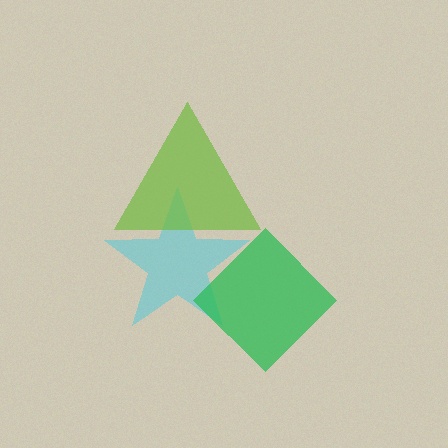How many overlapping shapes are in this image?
There are 3 overlapping shapes in the image.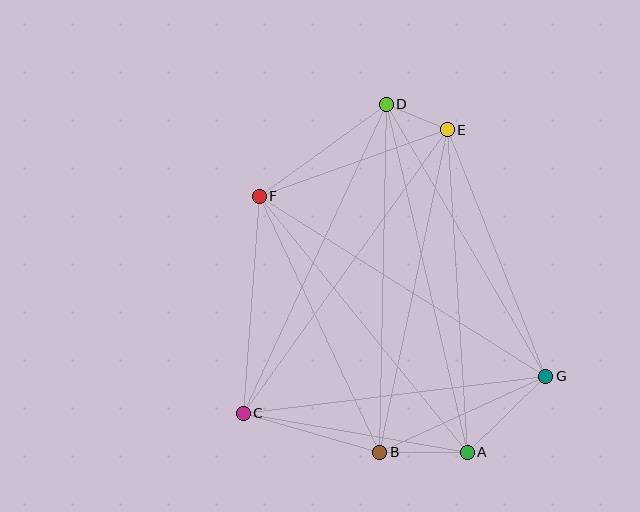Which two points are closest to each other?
Points D and E are closest to each other.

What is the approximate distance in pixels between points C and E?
The distance between C and E is approximately 349 pixels.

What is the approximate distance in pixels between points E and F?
The distance between E and F is approximately 199 pixels.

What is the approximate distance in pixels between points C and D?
The distance between C and D is approximately 341 pixels.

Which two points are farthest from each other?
Points A and D are farthest from each other.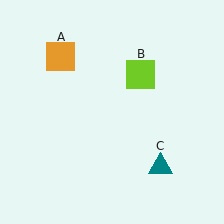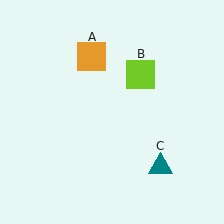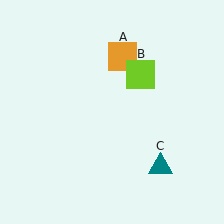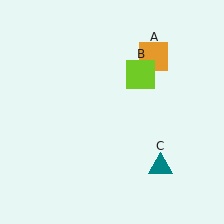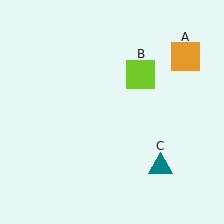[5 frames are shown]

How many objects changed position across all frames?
1 object changed position: orange square (object A).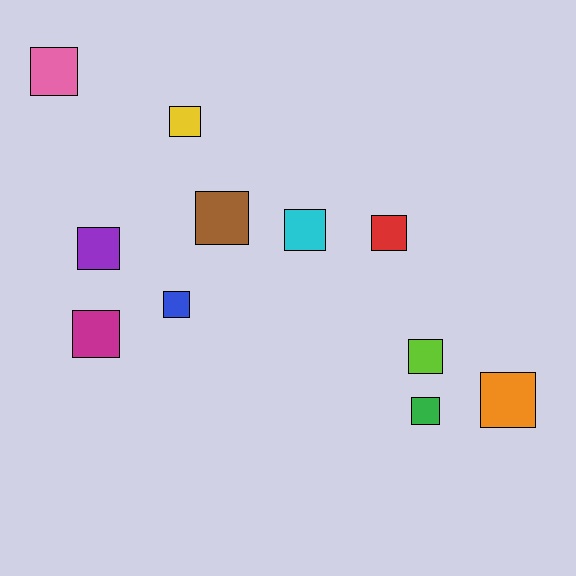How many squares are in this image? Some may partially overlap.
There are 11 squares.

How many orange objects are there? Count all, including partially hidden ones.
There is 1 orange object.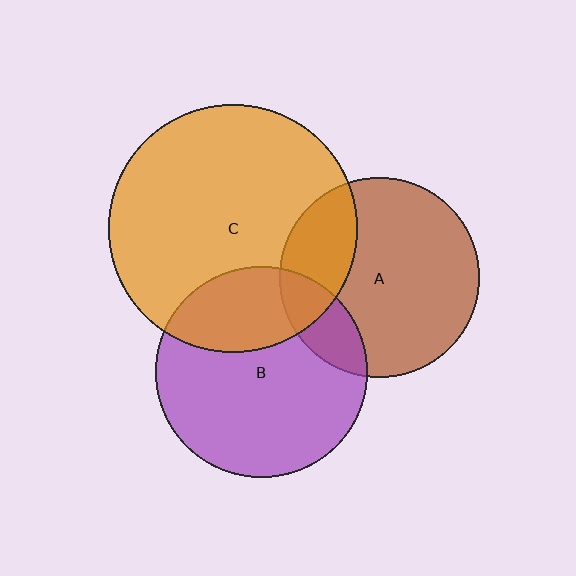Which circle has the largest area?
Circle C (orange).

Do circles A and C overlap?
Yes.